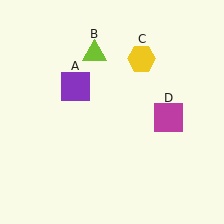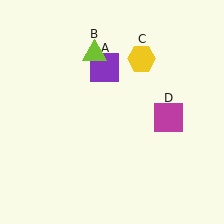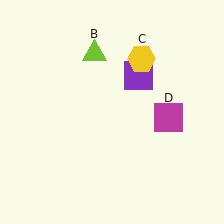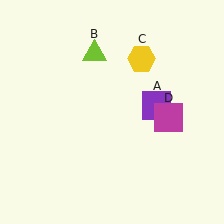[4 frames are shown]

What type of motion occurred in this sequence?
The purple square (object A) rotated clockwise around the center of the scene.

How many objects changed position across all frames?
1 object changed position: purple square (object A).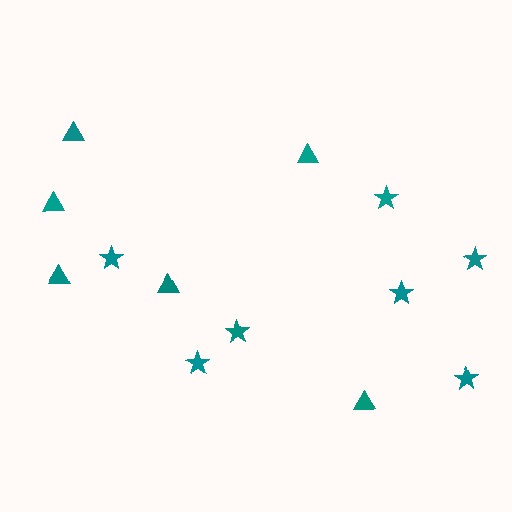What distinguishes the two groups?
There are 2 groups: one group of stars (7) and one group of triangles (6).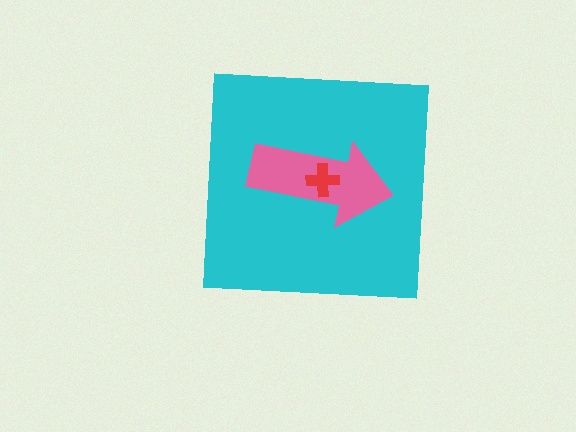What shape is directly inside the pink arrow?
The red cross.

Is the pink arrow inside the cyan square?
Yes.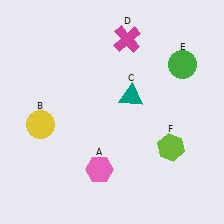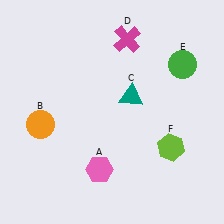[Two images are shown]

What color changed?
The circle (B) changed from yellow in Image 1 to orange in Image 2.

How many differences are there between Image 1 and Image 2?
There is 1 difference between the two images.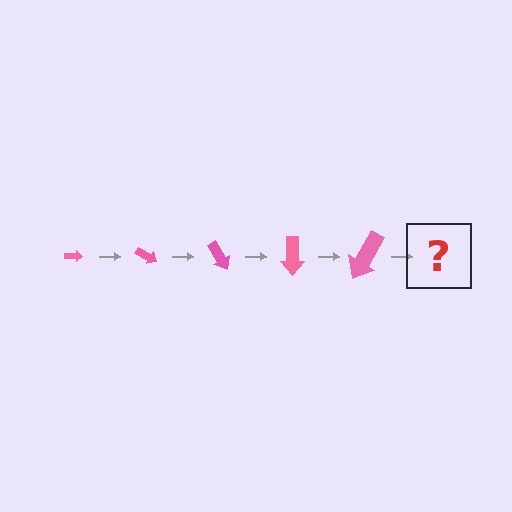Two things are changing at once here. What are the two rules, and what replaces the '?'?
The two rules are that the arrow grows larger each step and it rotates 30 degrees each step. The '?' should be an arrow, larger than the previous one and rotated 150 degrees from the start.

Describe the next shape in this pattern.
It should be an arrow, larger than the previous one and rotated 150 degrees from the start.